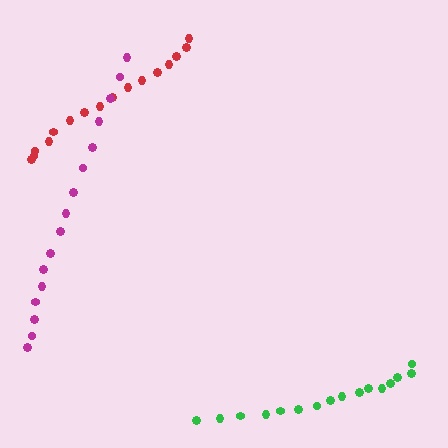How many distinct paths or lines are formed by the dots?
There are 3 distinct paths.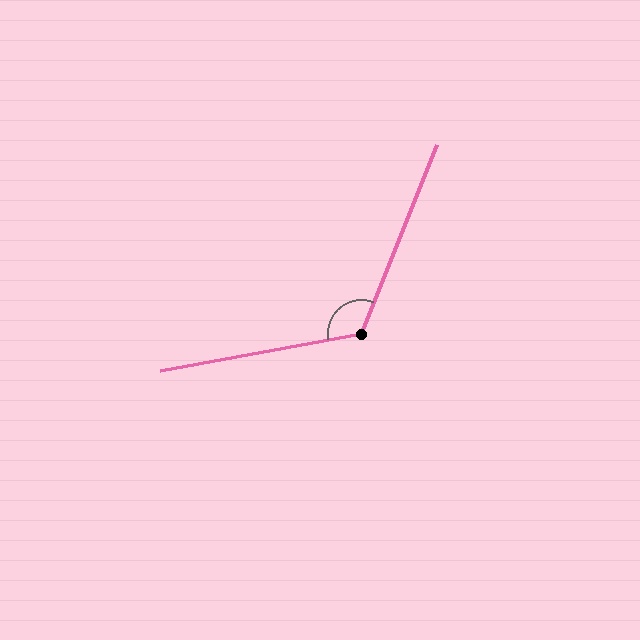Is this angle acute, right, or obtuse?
It is obtuse.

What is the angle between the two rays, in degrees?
Approximately 122 degrees.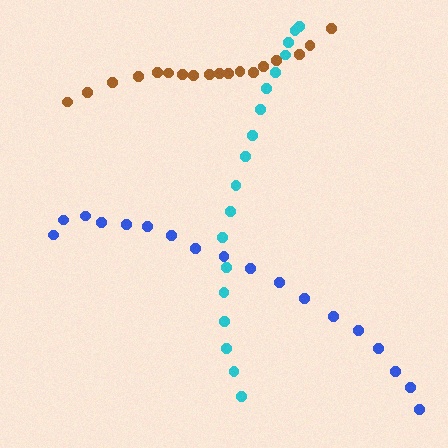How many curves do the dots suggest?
There are 3 distinct paths.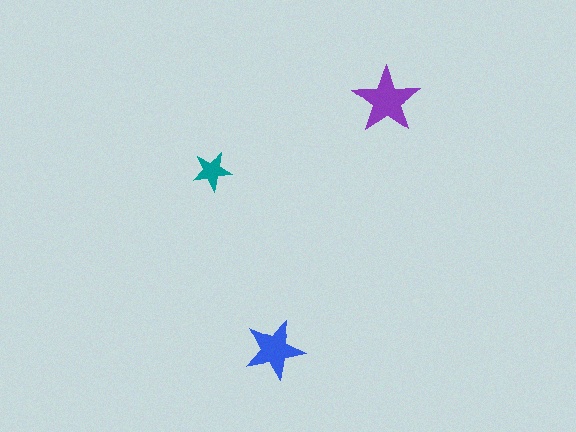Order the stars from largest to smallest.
the purple one, the blue one, the teal one.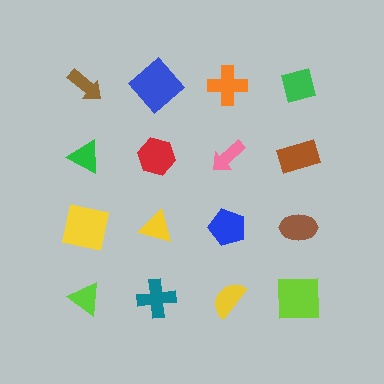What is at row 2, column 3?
A pink arrow.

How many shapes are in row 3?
4 shapes.